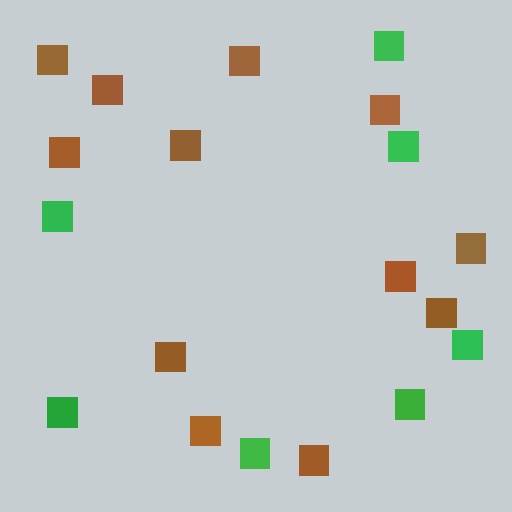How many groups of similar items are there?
There are 2 groups: one group of green squares (7) and one group of brown squares (12).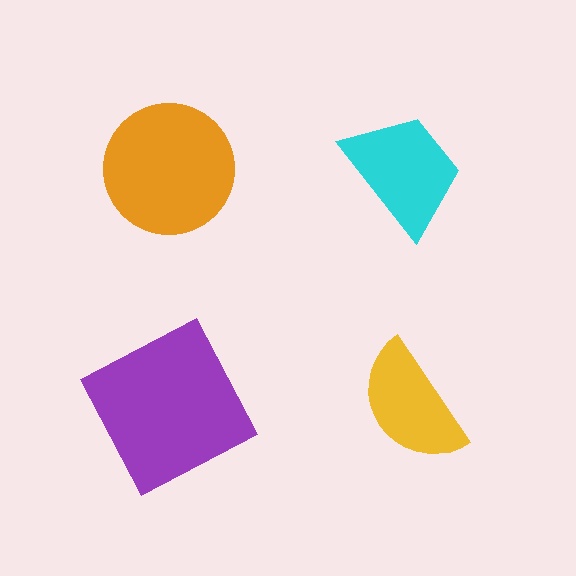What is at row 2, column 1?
A purple square.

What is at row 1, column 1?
An orange circle.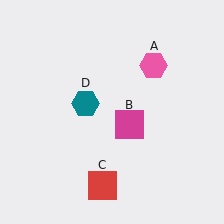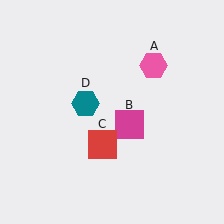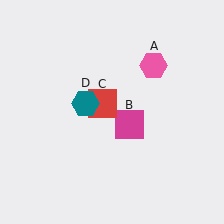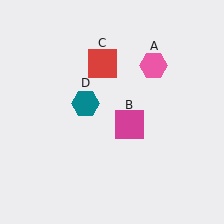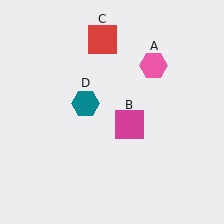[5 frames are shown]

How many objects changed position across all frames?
1 object changed position: red square (object C).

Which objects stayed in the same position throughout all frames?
Pink hexagon (object A) and magenta square (object B) and teal hexagon (object D) remained stationary.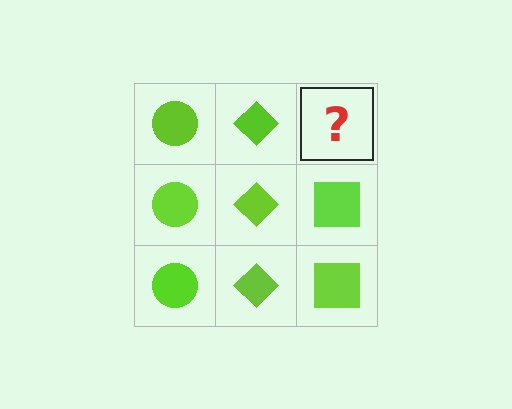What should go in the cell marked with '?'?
The missing cell should contain a lime square.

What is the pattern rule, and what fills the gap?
The rule is that each column has a consistent shape. The gap should be filled with a lime square.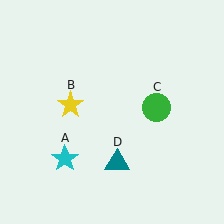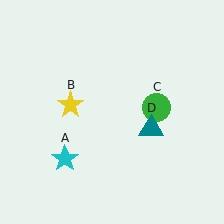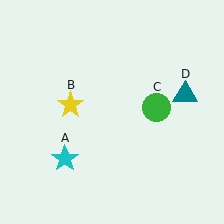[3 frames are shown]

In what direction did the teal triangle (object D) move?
The teal triangle (object D) moved up and to the right.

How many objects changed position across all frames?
1 object changed position: teal triangle (object D).